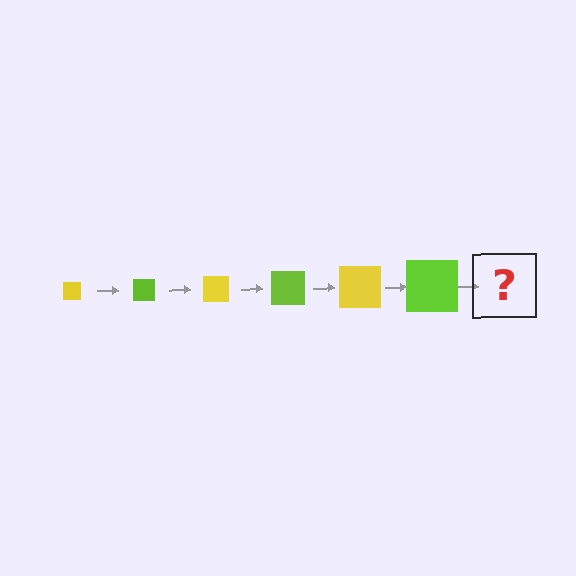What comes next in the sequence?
The next element should be a yellow square, larger than the previous one.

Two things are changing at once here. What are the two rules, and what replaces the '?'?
The two rules are that the square grows larger each step and the color cycles through yellow and lime. The '?' should be a yellow square, larger than the previous one.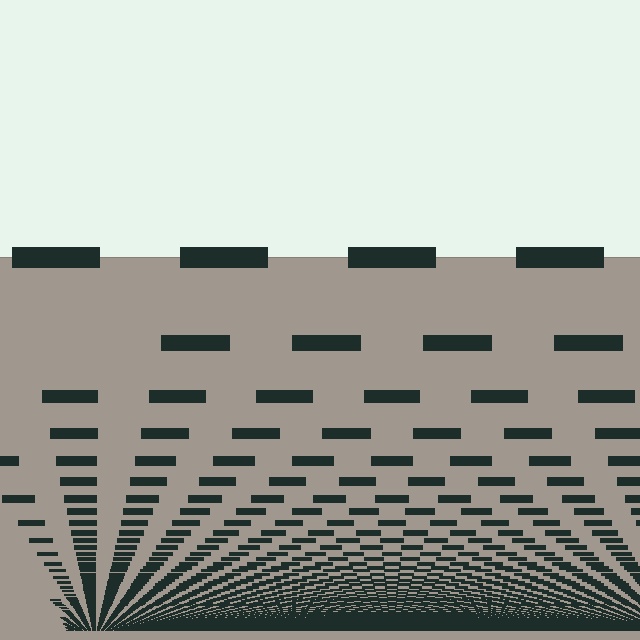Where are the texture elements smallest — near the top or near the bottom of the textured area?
Near the bottom.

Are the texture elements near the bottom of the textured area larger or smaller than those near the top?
Smaller. The gradient is inverted — elements near the bottom are smaller and denser.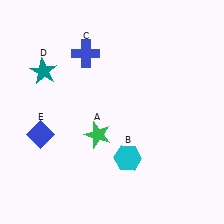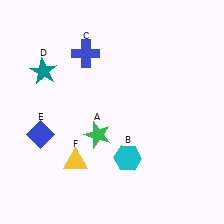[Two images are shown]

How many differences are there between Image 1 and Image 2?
There is 1 difference between the two images.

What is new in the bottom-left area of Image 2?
A yellow triangle (F) was added in the bottom-left area of Image 2.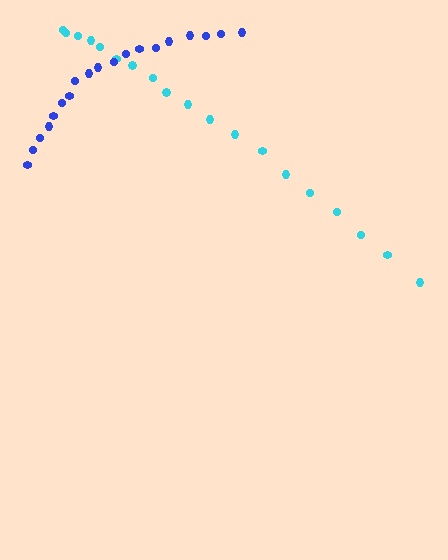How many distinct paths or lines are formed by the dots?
There are 2 distinct paths.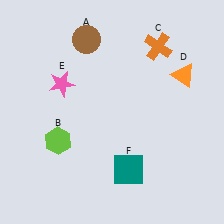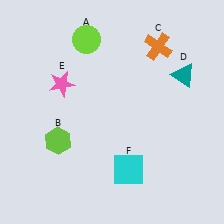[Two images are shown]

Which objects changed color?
A changed from brown to lime. D changed from orange to teal. F changed from teal to cyan.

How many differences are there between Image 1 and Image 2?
There are 3 differences between the two images.